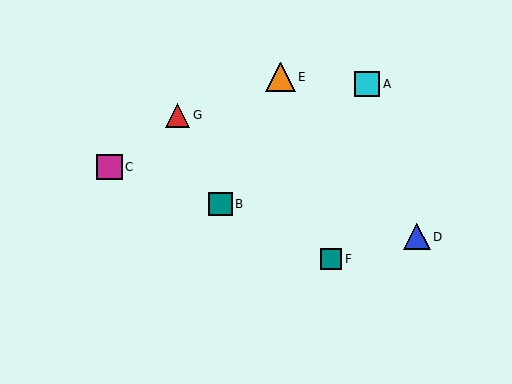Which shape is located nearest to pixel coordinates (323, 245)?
The teal square (labeled F) at (331, 259) is nearest to that location.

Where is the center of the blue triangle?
The center of the blue triangle is at (417, 237).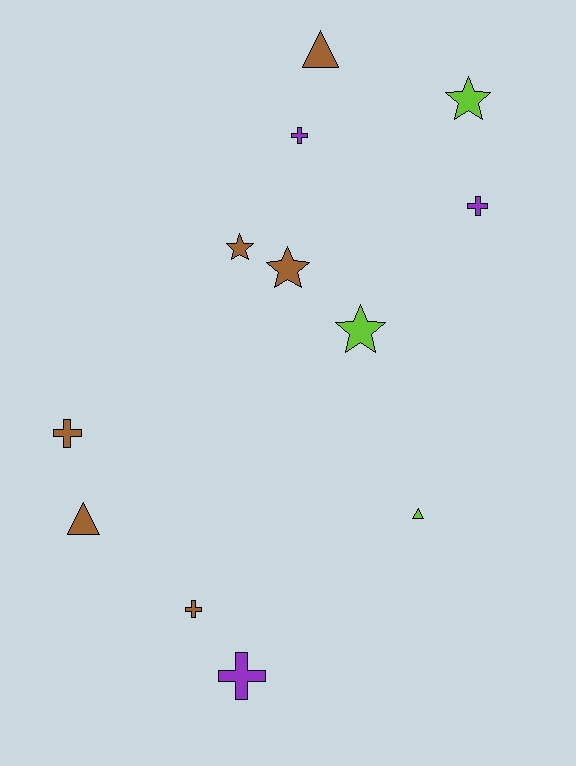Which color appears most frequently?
Brown, with 6 objects.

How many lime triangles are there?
There is 1 lime triangle.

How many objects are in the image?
There are 12 objects.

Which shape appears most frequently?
Cross, with 5 objects.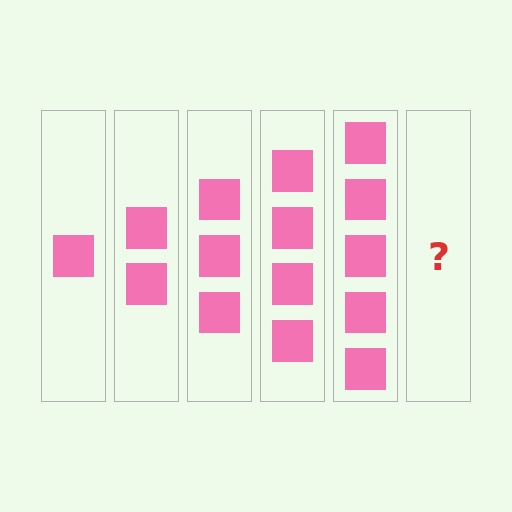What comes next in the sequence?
The next element should be 6 squares.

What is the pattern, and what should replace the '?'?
The pattern is that each step adds one more square. The '?' should be 6 squares.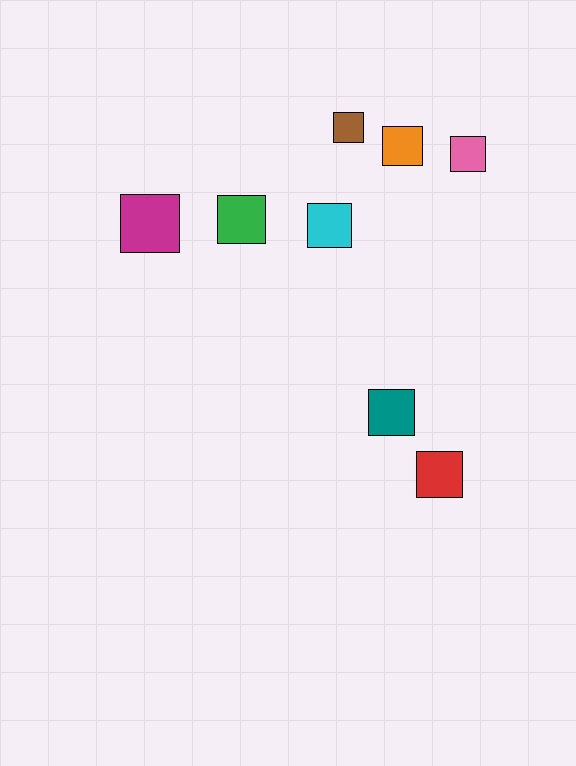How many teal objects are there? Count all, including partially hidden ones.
There is 1 teal object.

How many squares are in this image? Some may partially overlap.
There are 8 squares.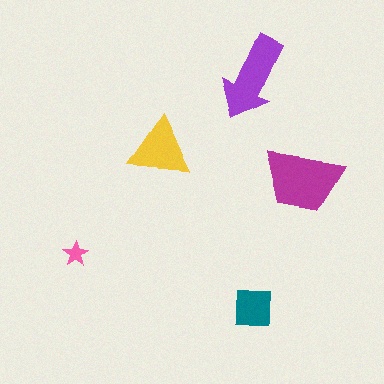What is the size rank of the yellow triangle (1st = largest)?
3rd.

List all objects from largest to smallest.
The magenta trapezoid, the purple arrow, the yellow triangle, the teal square, the pink star.